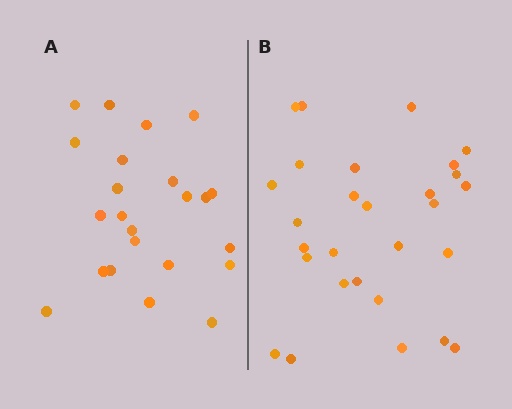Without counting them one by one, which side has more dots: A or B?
Region B (the right region) has more dots.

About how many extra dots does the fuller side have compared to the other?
Region B has about 5 more dots than region A.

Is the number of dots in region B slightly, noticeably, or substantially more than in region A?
Region B has only slightly more — the two regions are fairly close. The ratio is roughly 1.2 to 1.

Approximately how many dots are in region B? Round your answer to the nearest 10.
About 30 dots. (The exact count is 28, which rounds to 30.)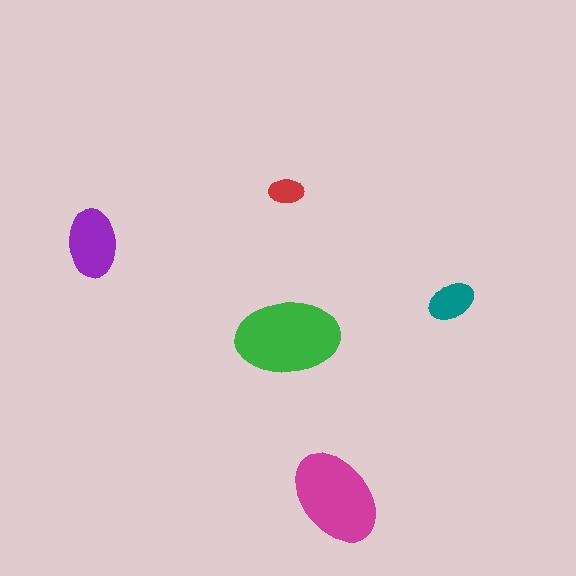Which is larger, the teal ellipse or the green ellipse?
The green one.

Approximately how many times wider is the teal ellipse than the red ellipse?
About 1.5 times wider.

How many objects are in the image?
There are 5 objects in the image.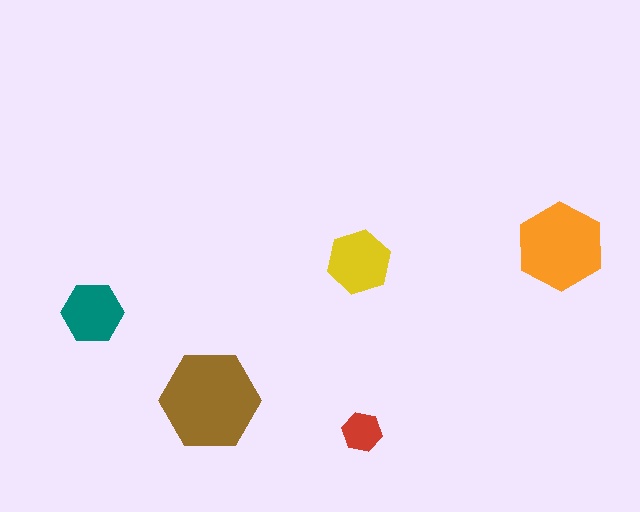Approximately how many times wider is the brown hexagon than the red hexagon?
About 2.5 times wider.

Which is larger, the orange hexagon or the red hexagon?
The orange one.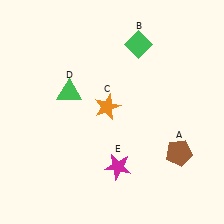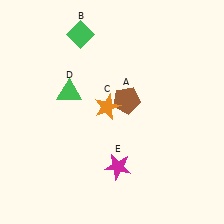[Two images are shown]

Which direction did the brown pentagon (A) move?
The brown pentagon (A) moved up.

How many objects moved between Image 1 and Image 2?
2 objects moved between the two images.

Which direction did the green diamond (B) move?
The green diamond (B) moved left.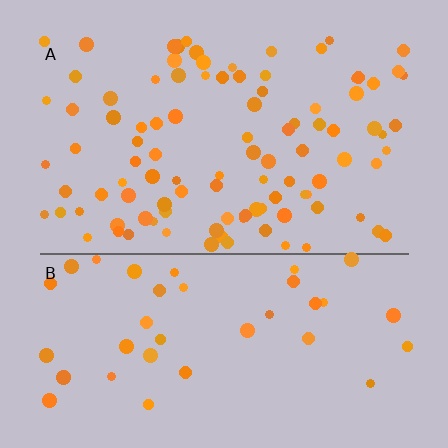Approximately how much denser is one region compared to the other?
Approximately 2.4× — region A over region B.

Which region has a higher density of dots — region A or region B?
A (the top).